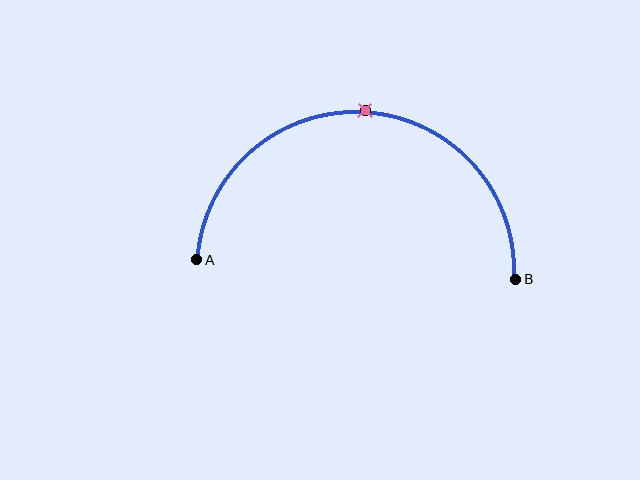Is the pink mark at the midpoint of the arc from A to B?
Yes. The pink mark lies on the arc at equal arc-length from both A and B — it is the arc midpoint.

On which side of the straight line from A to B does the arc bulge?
The arc bulges above the straight line connecting A and B.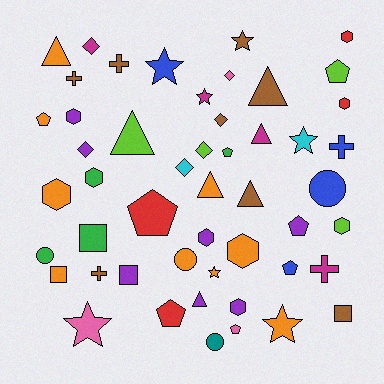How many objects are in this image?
There are 50 objects.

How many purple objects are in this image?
There are 7 purple objects.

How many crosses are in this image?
There are 5 crosses.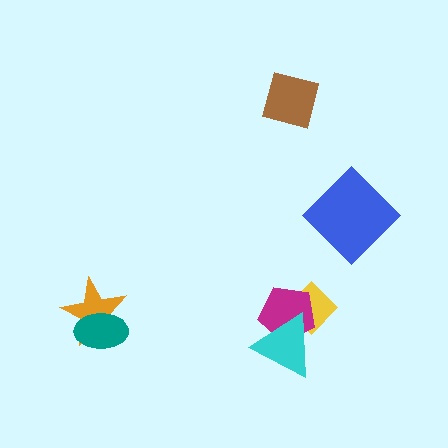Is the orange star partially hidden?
Yes, it is partially covered by another shape.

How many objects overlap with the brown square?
0 objects overlap with the brown square.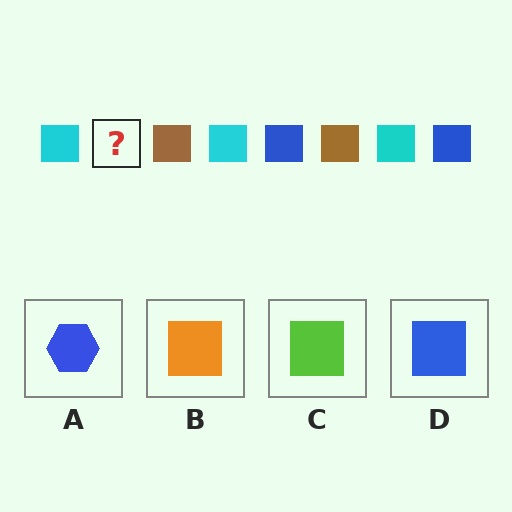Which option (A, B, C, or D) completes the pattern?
D.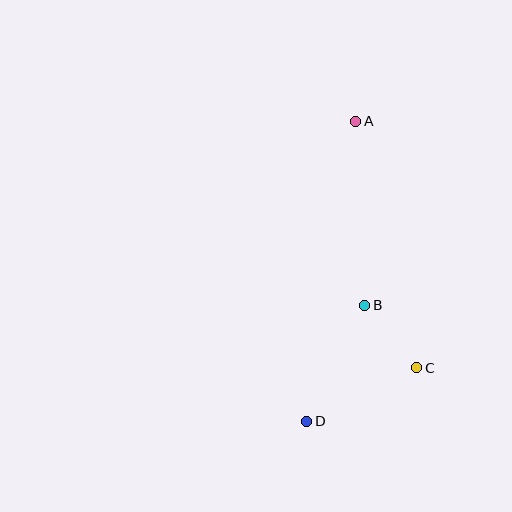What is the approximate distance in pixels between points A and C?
The distance between A and C is approximately 254 pixels.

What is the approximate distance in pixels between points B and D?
The distance between B and D is approximately 130 pixels.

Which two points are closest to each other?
Points B and C are closest to each other.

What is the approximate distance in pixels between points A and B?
The distance between A and B is approximately 184 pixels.